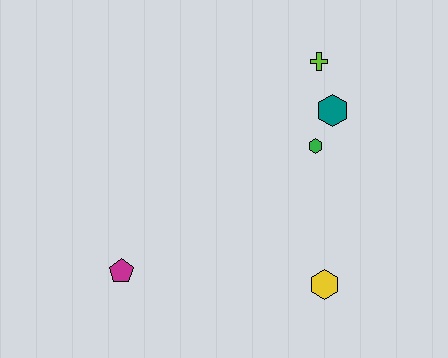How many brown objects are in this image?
There are no brown objects.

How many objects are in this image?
There are 5 objects.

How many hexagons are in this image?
There are 3 hexagons.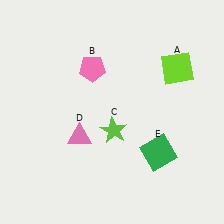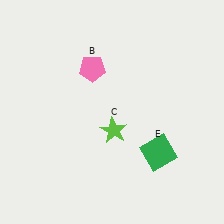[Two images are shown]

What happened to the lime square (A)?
The lime square (A) was removed in Image 2. It was in the top-right area of Image 1.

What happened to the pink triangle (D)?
The pink triangle (D) was removed in Image 2. It was in the bottom-left area of Image 1.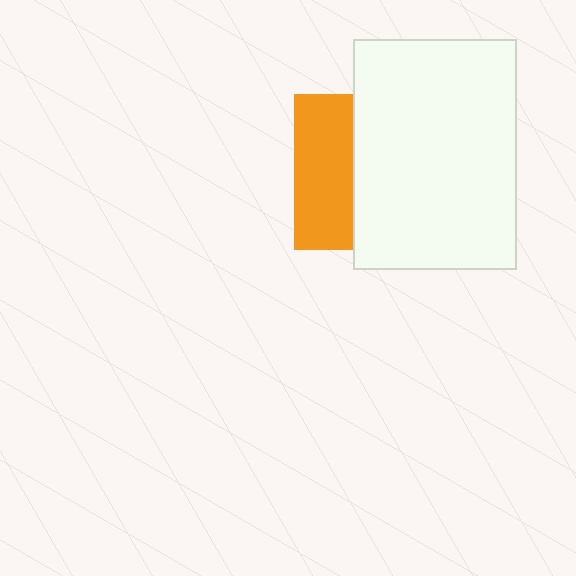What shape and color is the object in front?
The object in front is a white rectangle.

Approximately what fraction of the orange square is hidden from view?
Roughly 62% of the orange square is hidden behind the white rectangle.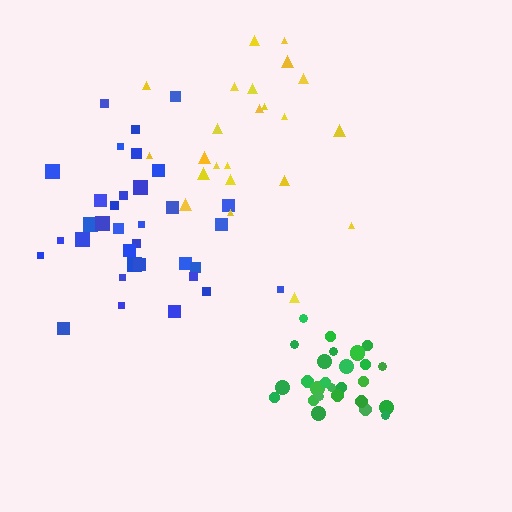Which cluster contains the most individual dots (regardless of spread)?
Blue (34).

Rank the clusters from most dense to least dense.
green, blue, yellow.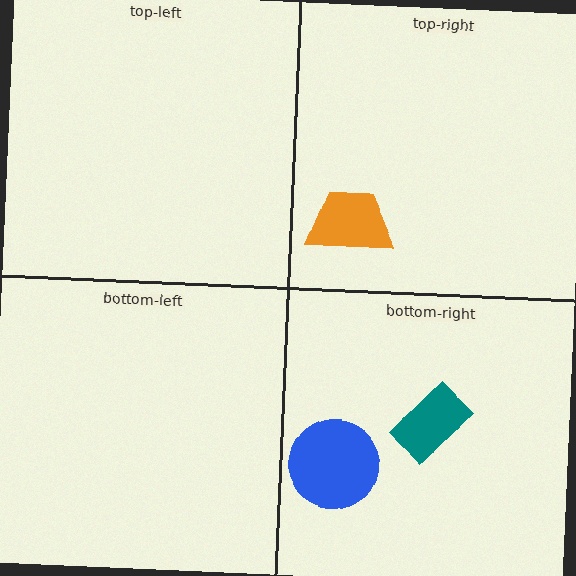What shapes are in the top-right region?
The orange trapezoid.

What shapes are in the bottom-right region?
The teal rectangle, the blue circle.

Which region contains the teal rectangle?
The bottom-right region.